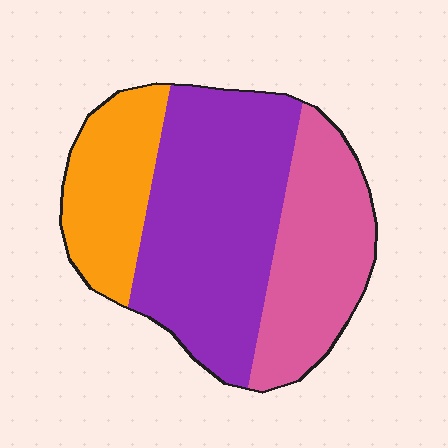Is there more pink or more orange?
Pink.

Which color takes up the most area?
Purple, at roughly 50%.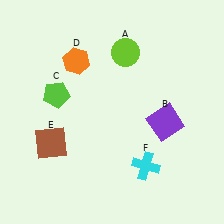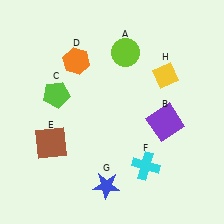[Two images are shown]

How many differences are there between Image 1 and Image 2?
There are 2 differences between the two images.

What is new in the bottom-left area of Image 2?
A blue star (G) was added in the bottom-left area of Image 2.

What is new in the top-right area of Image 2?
A yellow diamond (H) was added in the top-right area of Image 2.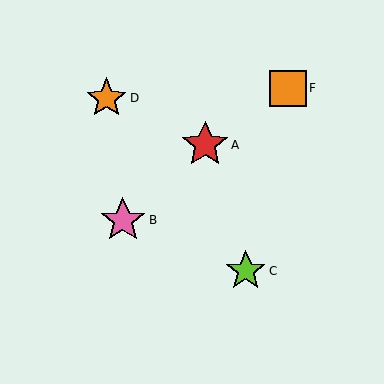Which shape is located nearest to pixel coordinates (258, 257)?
The lime star (labeled C) at (246, 271) is nearest to that location.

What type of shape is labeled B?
Shape B is a pink star.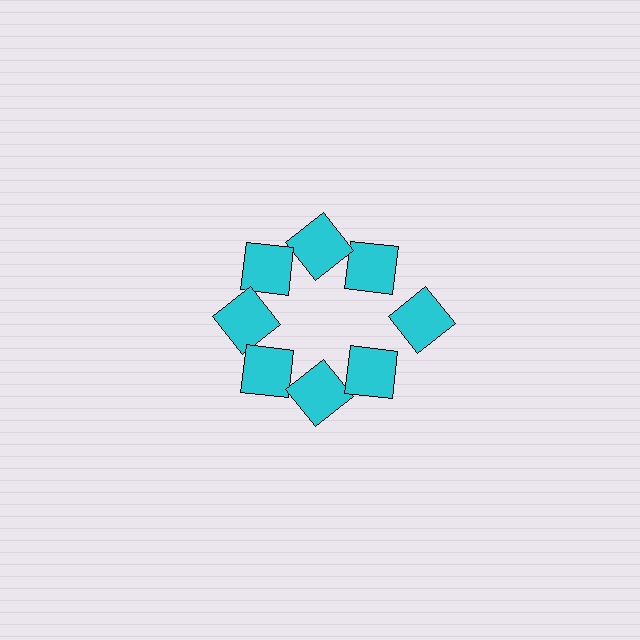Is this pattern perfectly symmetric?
No. The 8 cyan squares are arranged in a ring, but one element near the 3 o'clock position is pushed outward from the center, breaking the 8-fold rotational symmetry.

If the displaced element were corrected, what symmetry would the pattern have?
It would have 8-fold rotational symmetry — the pattern would map onto itself every 45 degrees.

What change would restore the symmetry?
The symmetry would be restored by moving it inward, back onto the ring so that all 8 squares sit at equal angles and equal distance from the center.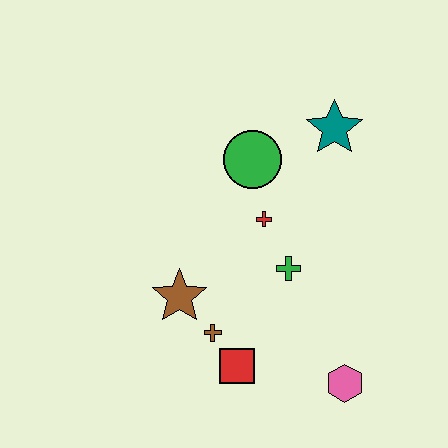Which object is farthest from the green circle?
The pink hexagon is farthest from the green circle.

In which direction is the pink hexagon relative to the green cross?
The pink hexagon is below the green cross.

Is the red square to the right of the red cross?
No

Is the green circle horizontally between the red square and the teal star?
Yes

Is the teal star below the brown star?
No